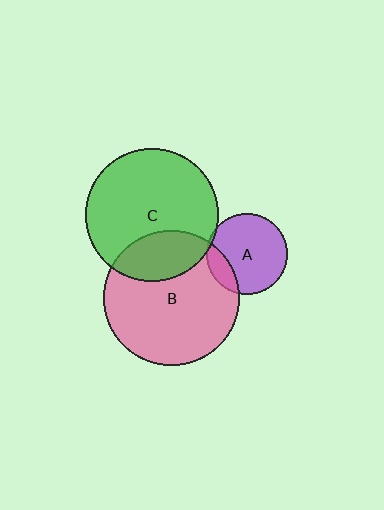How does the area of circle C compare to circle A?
Approximately 2.7 times.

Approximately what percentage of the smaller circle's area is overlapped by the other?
Approximately 25%.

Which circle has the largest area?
Circle B (pink).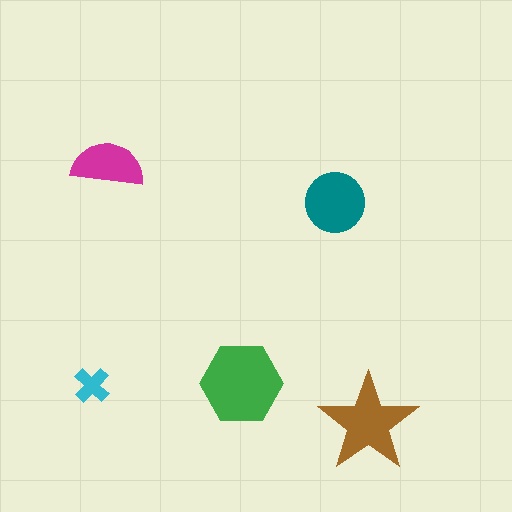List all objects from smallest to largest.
The cyan cross, the magenta semicircle, the teal circle, the brown star, the green hexagon.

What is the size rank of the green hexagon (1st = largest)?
1st.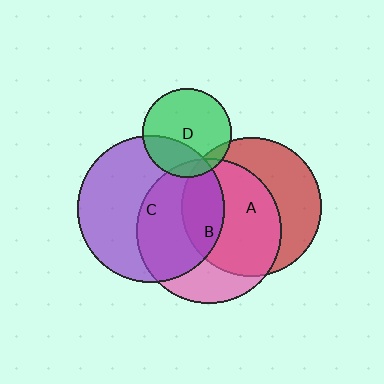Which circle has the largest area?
Circle C (purple).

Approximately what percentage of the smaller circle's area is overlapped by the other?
Approximately 50%.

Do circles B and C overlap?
Yes.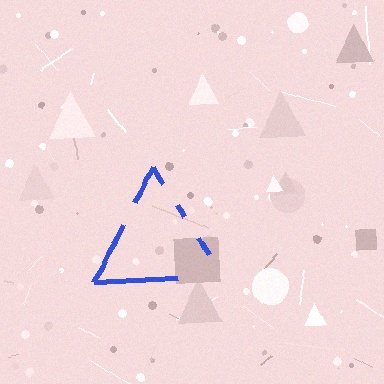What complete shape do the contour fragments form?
The contour fragments form a triangle.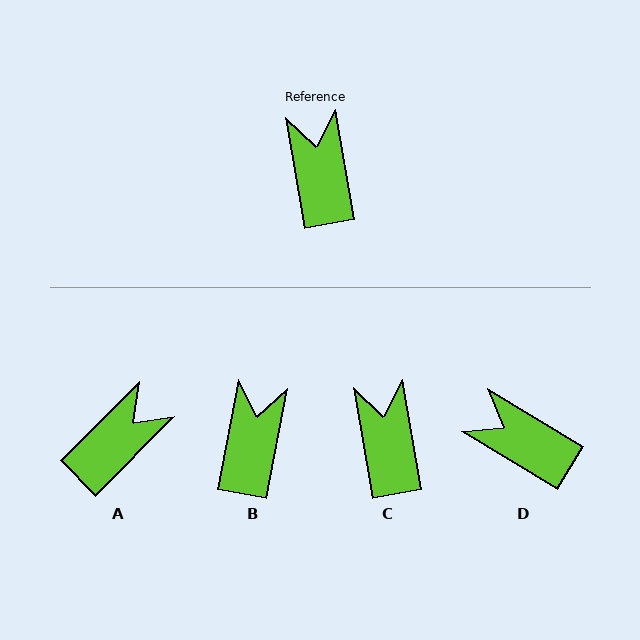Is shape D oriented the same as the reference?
No, it is off by about 49 degrees.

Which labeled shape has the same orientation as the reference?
C.